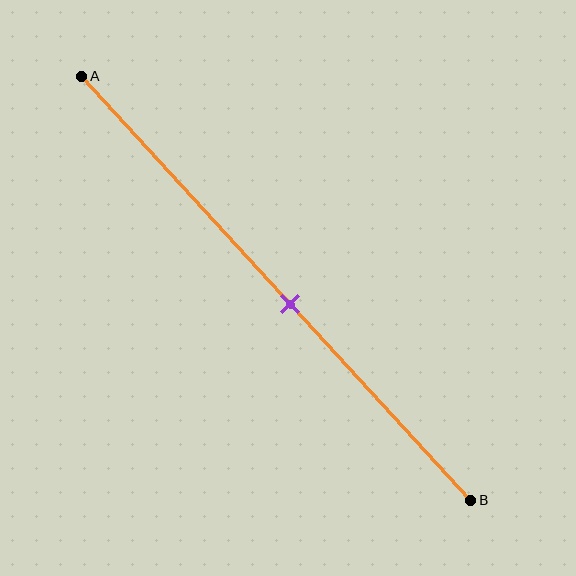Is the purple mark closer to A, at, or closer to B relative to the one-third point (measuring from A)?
The purple mark is closer to point B than the one-third point of segment AB.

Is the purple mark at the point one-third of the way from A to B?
No, the mark is at about 55% from A, not at the 33% one-third point.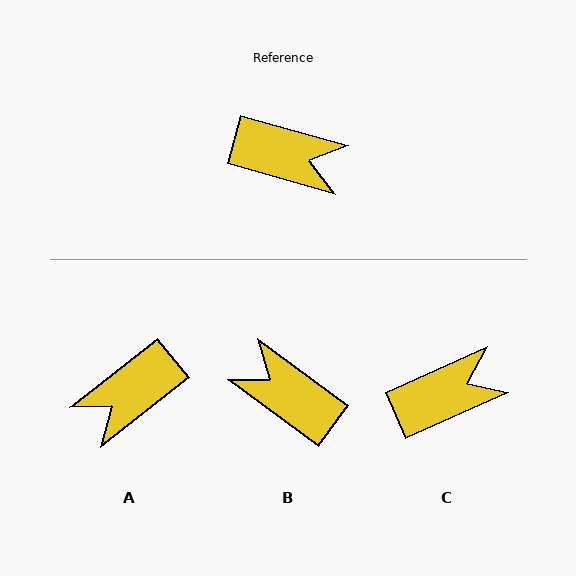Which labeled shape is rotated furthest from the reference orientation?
B, about 159 degrees away.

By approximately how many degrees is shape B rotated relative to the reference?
Approximately 159 degrees counter-clockwise.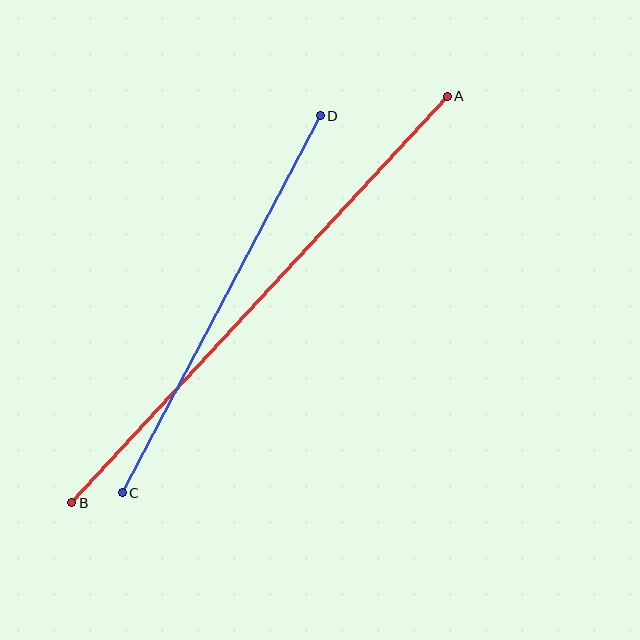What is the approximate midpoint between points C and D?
The midpoint is at approximately (221, 304) pixels.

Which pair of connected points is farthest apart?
Points A and B are farthest apart.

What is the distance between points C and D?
The distance is approximately 426 pixels.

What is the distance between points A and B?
The distance is approximately 553 pixels.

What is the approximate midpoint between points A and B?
The midpoint is at approximately (259, 299) pixels.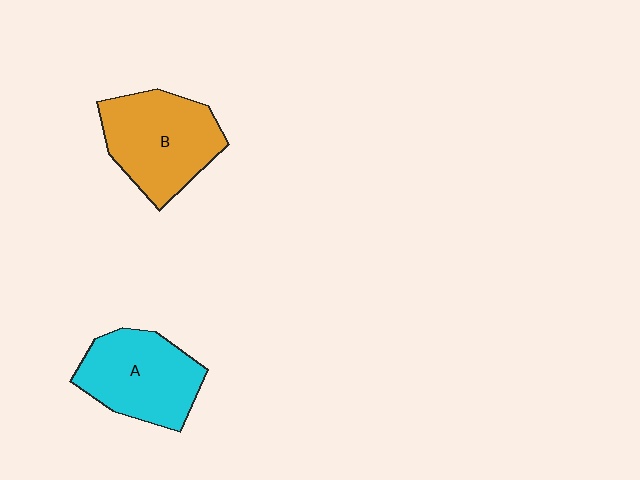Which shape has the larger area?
Shape B (orange).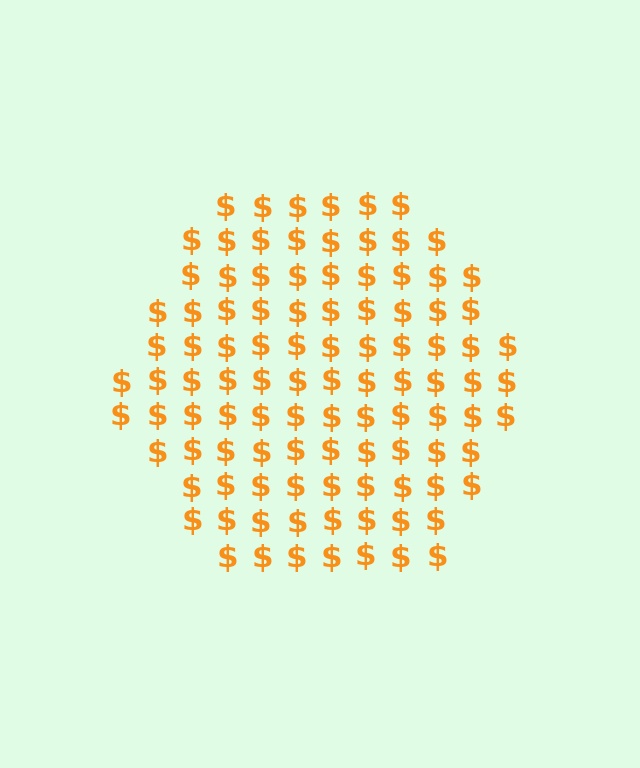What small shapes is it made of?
It is made of small dollar signs.